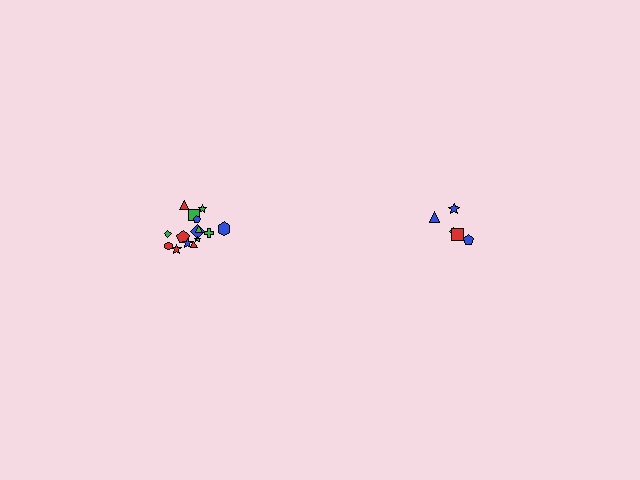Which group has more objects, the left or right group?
The left group.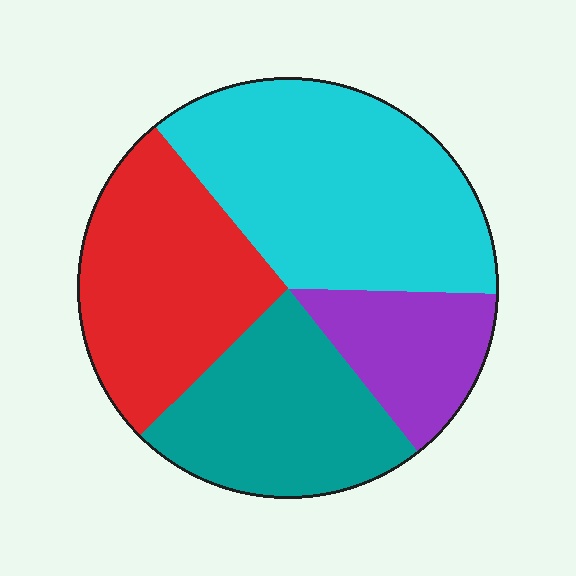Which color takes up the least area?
Purple, at roughly 15%.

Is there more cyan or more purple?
Cyan.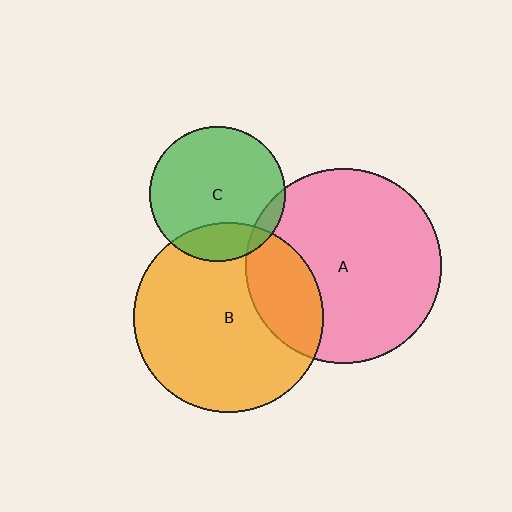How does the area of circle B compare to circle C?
Approximately 2.0 times.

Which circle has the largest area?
Circle A (pink).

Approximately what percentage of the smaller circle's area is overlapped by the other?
Approximately 20%.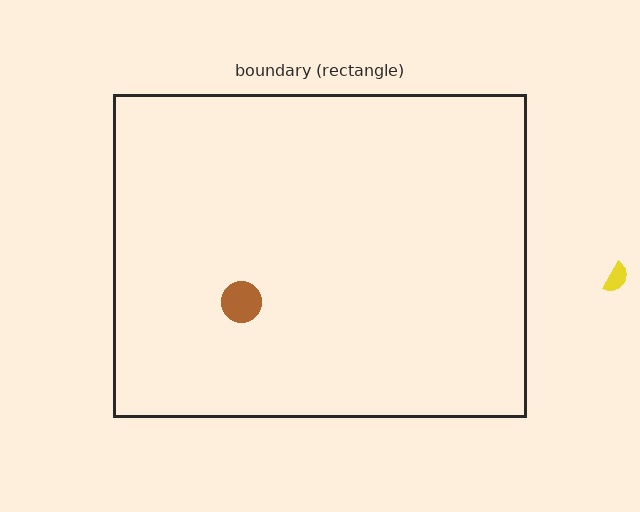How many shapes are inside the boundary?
1 inside, 1 outside.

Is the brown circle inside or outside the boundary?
Inside.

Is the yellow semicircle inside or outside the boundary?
Outside.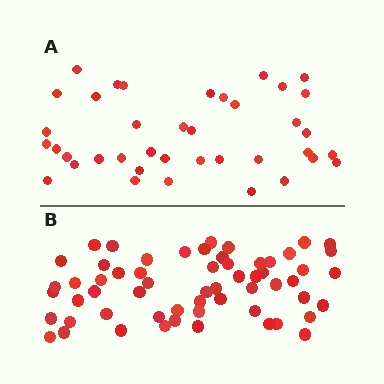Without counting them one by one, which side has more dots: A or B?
Region B (the bottom region) has more dots.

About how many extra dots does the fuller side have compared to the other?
Region B has approximately 20 more dots than region A.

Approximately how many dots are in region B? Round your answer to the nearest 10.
About 60 dots. (The exact count is 59, which rounds to 60.)